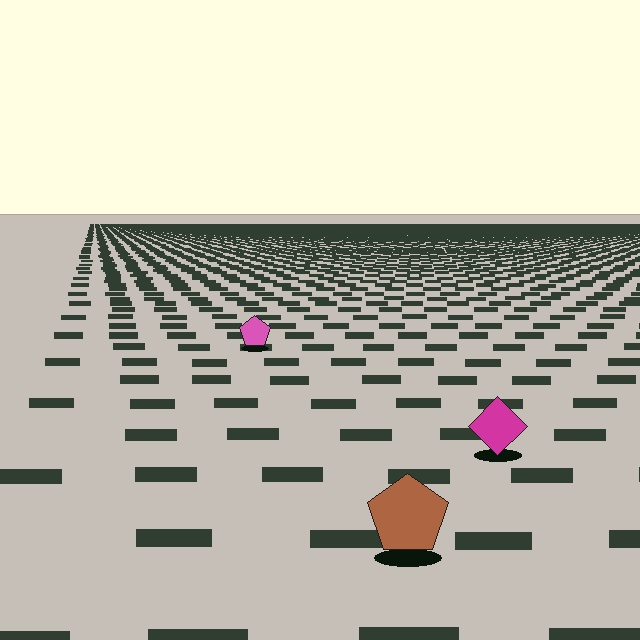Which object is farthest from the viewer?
The pink pentagon is farthest from the viewer. It appears smaller and the ground texture around it is denser.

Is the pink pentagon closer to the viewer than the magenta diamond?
No. The magenta diamond is closer — you can tell from the texture gradient: the ground texture is coarser near it.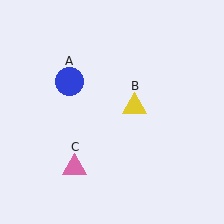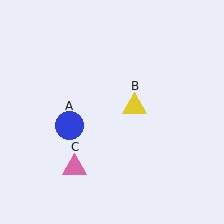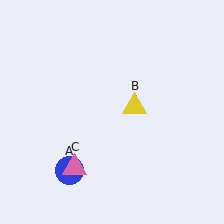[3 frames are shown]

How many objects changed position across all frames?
1 object changed position: blue circle (object A).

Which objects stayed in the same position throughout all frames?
Yellow triangle (object B) and pink triangle (object C) remained stationary.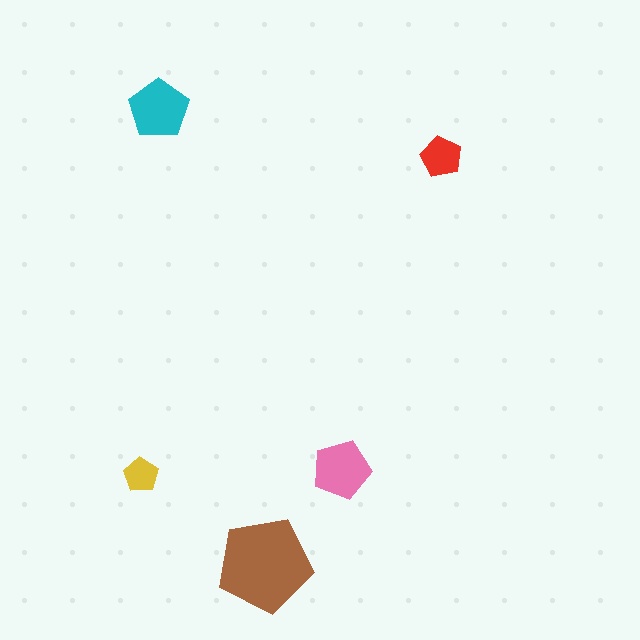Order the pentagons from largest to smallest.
the brown one, the cyan one, the pink one, the red one, the yellow one.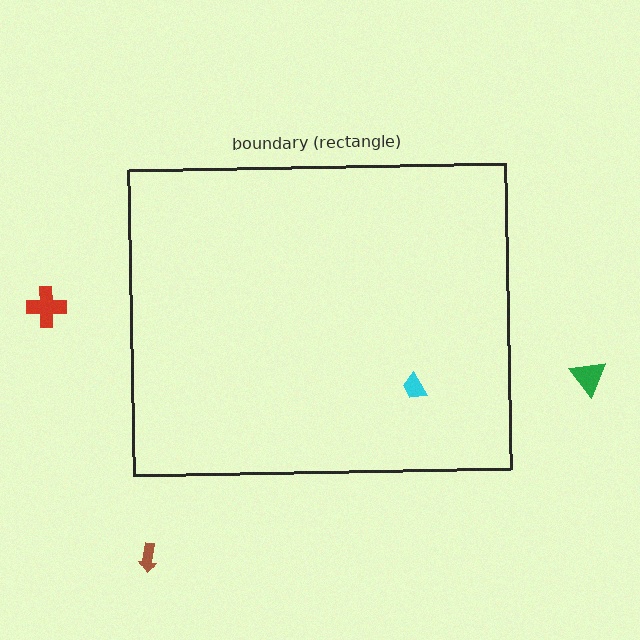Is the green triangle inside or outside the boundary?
Outside.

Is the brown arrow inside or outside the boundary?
Outside.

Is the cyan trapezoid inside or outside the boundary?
Inside.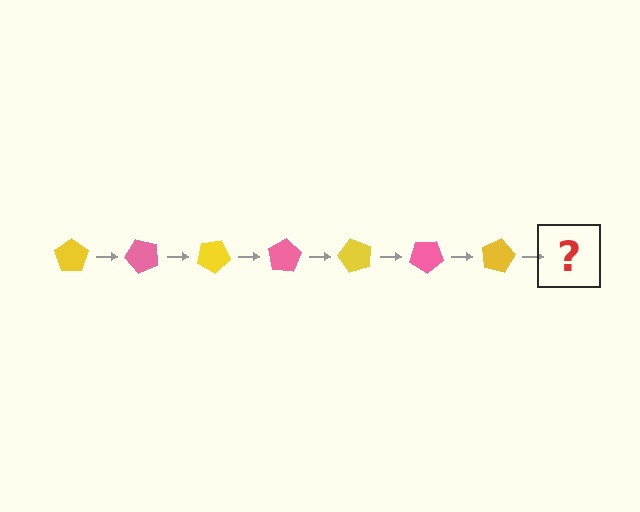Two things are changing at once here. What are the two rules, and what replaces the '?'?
The two rules are that it rotates 50 degrees each step and the color cycles through yellow and pink. The '?' should be a pink pentagon, rotated 350 degrees from the start.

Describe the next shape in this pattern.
It should be a pink pentagon, rotated 350 degrees from the start.